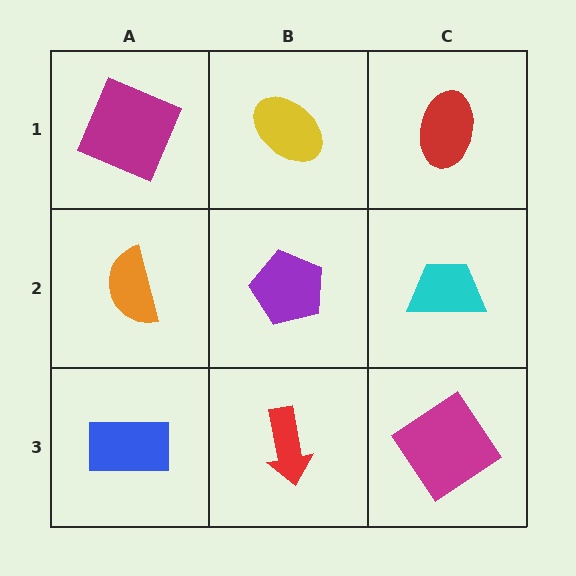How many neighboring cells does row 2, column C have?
3.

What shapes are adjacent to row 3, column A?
An orange semicircle (row 2, column A), a red arrow (row 3, column B).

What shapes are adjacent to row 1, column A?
An orange semicircle (row 2, column A), a yellow ellipse (row 1, column B).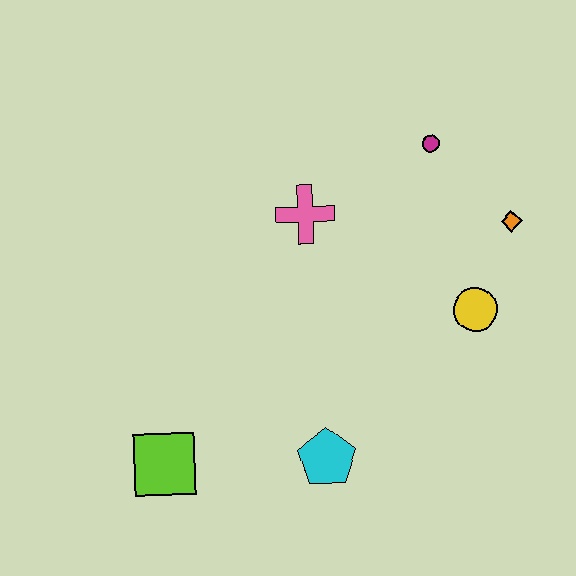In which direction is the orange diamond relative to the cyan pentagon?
The orange diamond is above the cyan pentagon.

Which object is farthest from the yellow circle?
The lime square is farthest from the yellow circle.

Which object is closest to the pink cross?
The magenta circle is closest to the pink cross.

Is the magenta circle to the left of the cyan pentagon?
No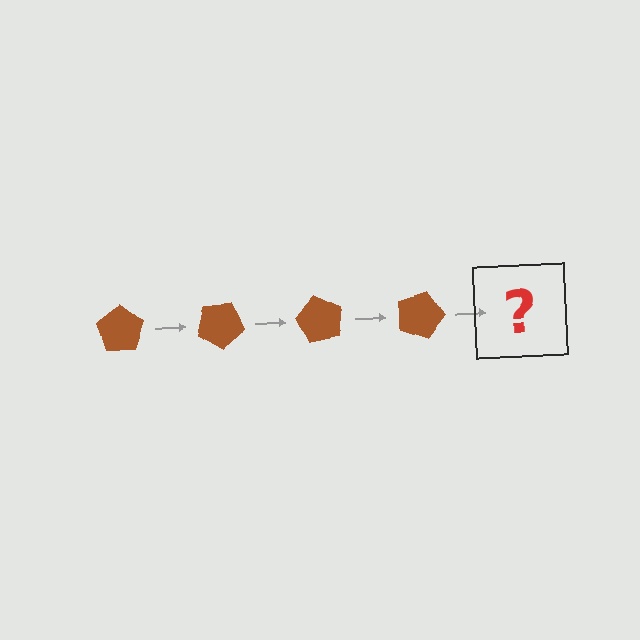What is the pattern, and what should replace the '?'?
The pattern is that the pentagon rotates 30 degrees each step. The '?' should be a brown pentagon rotated 120 degrees.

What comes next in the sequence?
The next element should be a brown pentagon rotated 120 degrees.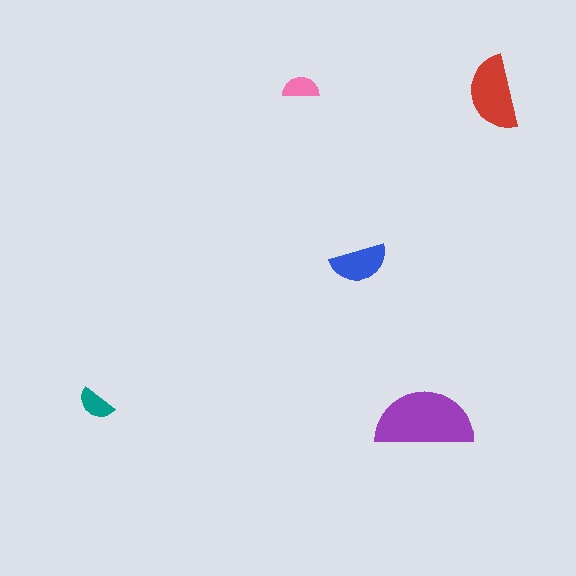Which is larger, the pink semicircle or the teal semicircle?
The teal one.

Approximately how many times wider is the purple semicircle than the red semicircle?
About 1.5 times wider.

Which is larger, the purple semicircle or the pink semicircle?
The purple one.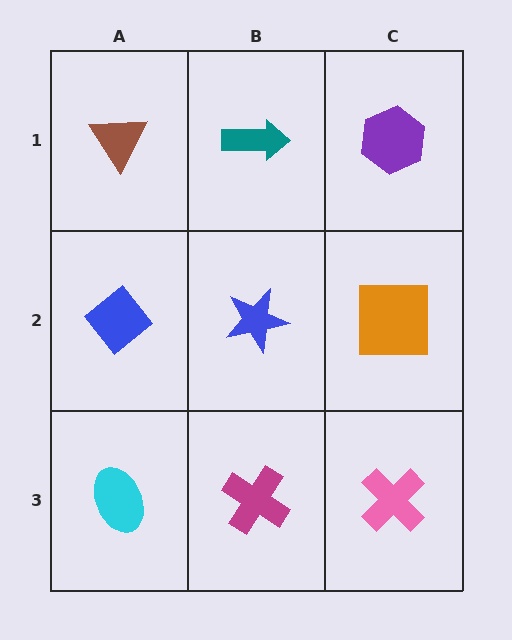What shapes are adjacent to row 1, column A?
A blue diamond (row 2, column A), a teal arrow (row 1, column B).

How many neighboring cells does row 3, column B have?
3.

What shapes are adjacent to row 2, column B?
A teal arrow (row 1, column B), a magenta cross (row 3, column B), a blue diamond (row 2, column A), an orange square (row 2, column C).